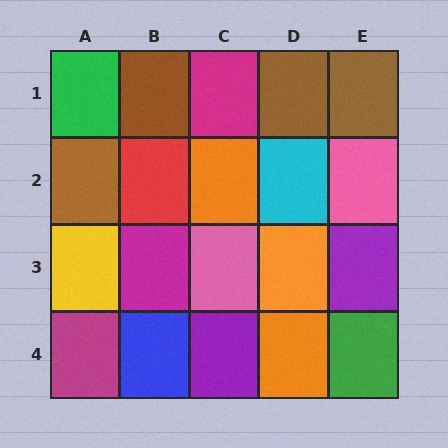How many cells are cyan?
1 cell is cyan.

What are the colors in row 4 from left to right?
Magenta, blue, purple, orange, green.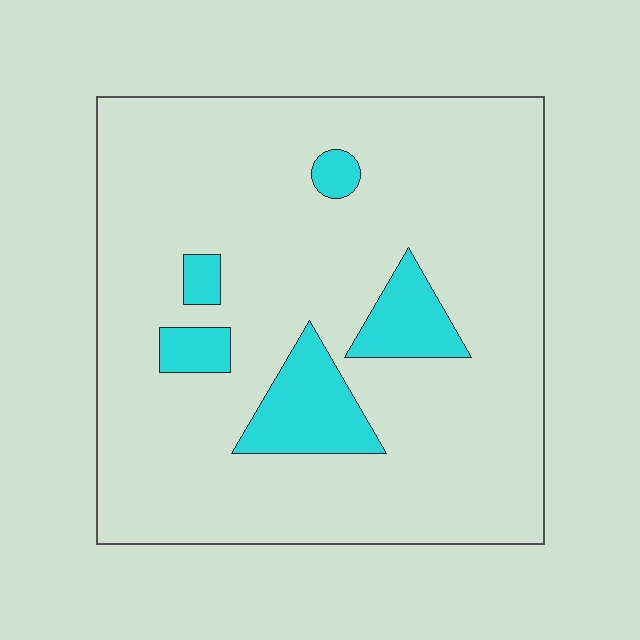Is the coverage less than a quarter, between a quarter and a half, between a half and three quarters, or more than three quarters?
Less than a quarter.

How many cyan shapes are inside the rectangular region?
5.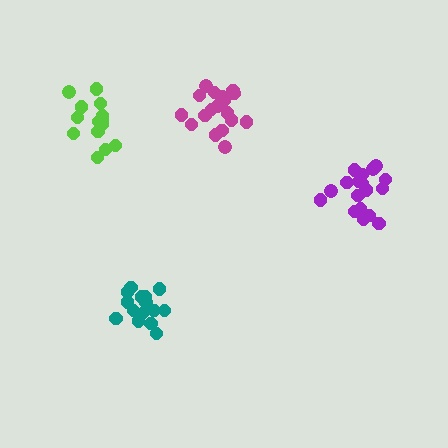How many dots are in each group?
Group 1: 15 dots, Group 2: 19 dots, Group 3: 18 dots, Group 4: 14 dots (66 total).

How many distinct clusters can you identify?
There are 4 distinct clusters.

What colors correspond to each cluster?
The clusters are colored: teal, magenta, purple, lime.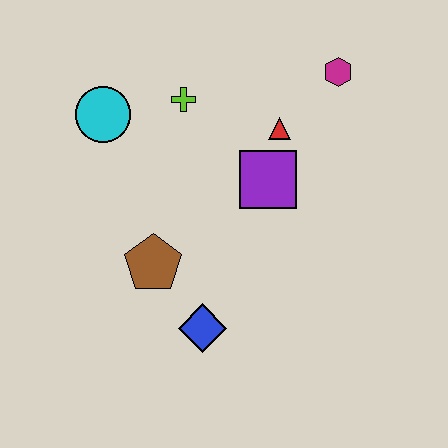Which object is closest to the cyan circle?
The lime cross is closest to the cyan circle.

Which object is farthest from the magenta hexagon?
The blue diamond is farthest from the magenta hexagon.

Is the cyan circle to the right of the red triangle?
No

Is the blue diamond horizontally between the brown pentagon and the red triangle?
Yes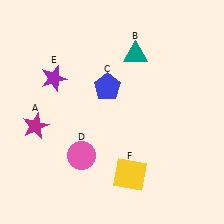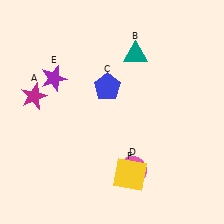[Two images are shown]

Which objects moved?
The objects that moved are: the magenta star (A), the pink circle (D).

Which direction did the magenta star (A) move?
The magenta star (A) moved up.